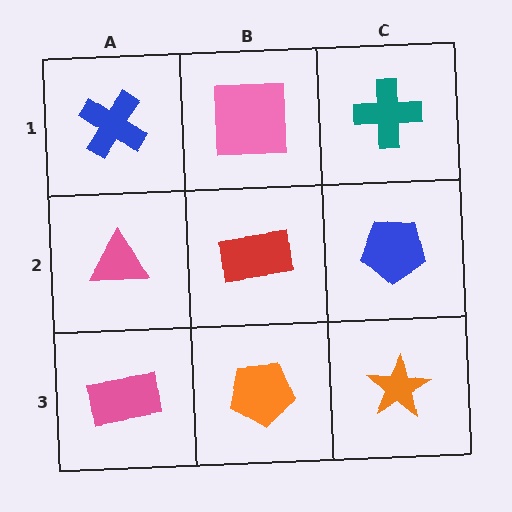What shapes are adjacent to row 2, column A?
A blue cross (row 1, column A), a pink rectangle (row 3, column A), a red rectangle (row 2, column B).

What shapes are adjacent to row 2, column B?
A pink square (row 1, column B), an orange pentagon (row 3, column B), a pink triangle (row 2, column A), a blue pentagon (row 2, column C).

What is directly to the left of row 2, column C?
A red rectangle.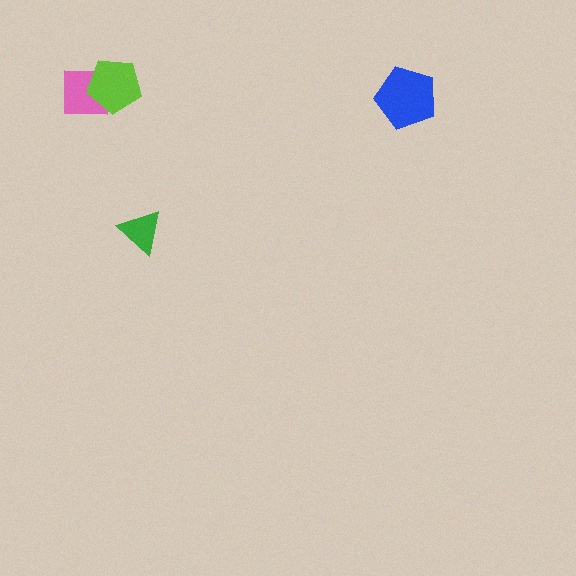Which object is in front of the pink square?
The lime pentagon is in front of the pink square.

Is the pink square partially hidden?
Yes, it is partially covered by another shape.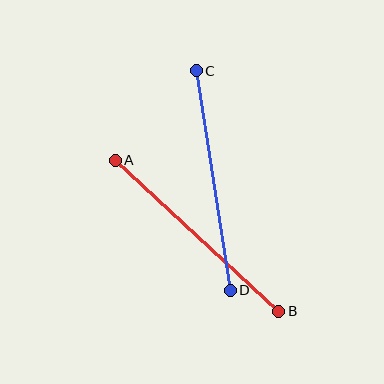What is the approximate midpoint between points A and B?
The midpoint is at approximately (197, 236) pixels.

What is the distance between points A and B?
The distance is approximately 223 pixels.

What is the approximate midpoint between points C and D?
The midpoint is at approximately (213, 181) pixels.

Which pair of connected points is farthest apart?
Points A and B are farthest apart.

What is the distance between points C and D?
The distance is approximately 222 pixels.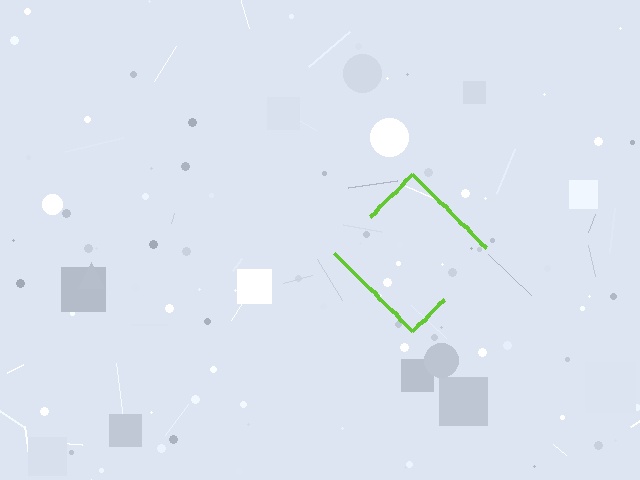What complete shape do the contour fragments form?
The contour fragments form a diamond.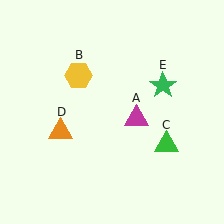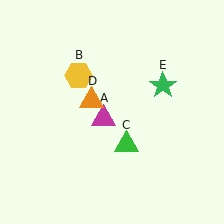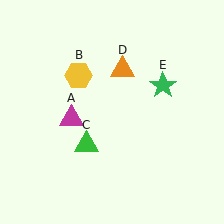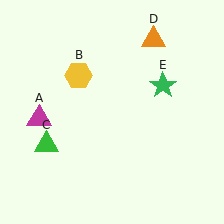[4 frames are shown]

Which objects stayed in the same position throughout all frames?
Yellow hexagon (object B) and green star (object E) remained stationary.